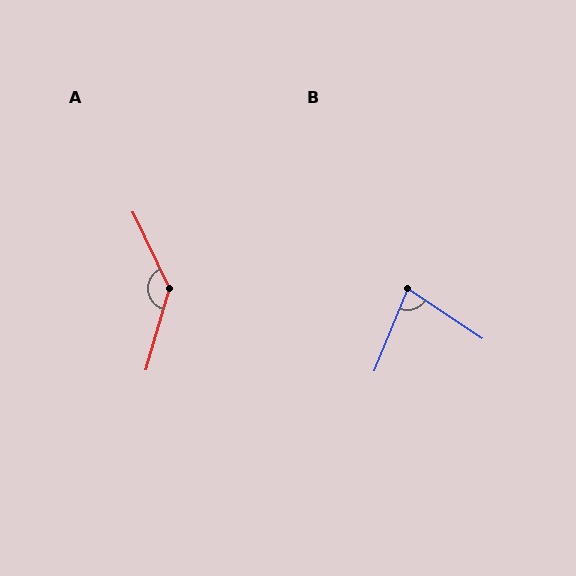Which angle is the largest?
A, at approximately 139 degrees.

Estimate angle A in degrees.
Approximately 139 degrees.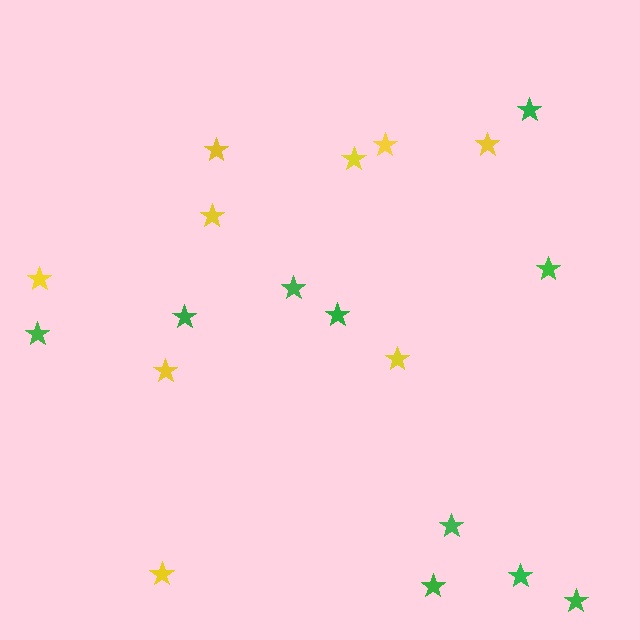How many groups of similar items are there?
There are 2 groups: one group of yellow stars (9) and one group of green stars (10).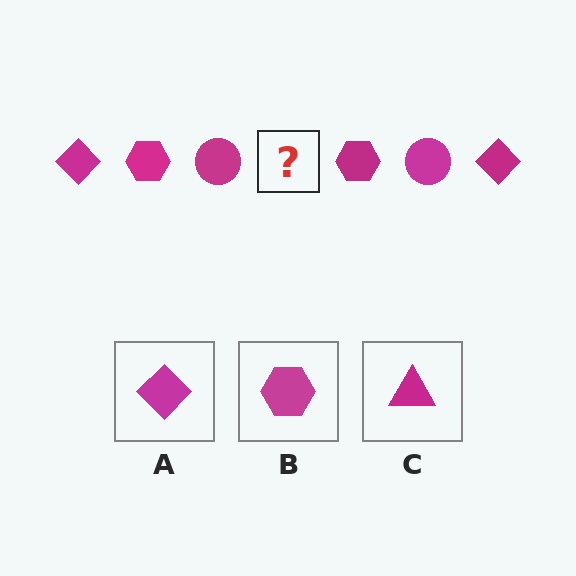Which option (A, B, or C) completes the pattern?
A.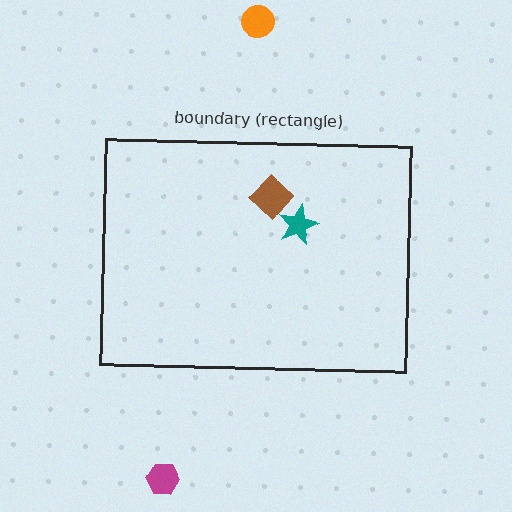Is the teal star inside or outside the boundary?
Inside.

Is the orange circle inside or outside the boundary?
Outside.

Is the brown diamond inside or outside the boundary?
Inside.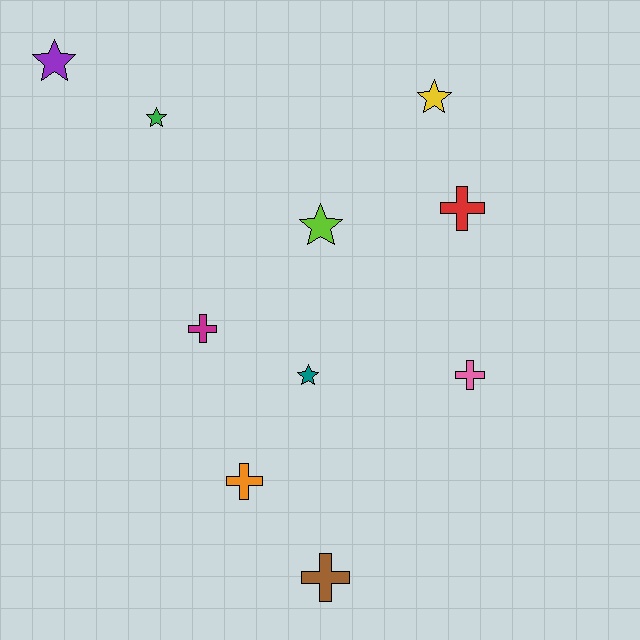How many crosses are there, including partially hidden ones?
There are 5 crosses.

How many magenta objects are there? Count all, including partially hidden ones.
There is 1 magenta object.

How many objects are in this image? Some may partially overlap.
There are 10 objects.